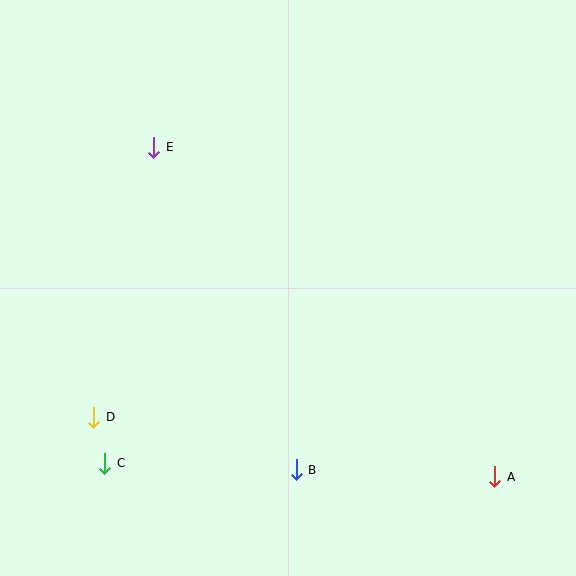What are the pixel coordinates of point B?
Point B is at (296, 470).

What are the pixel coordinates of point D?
Point D is at (94, 417).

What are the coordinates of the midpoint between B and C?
The midpoint between B and C is at (200, 467).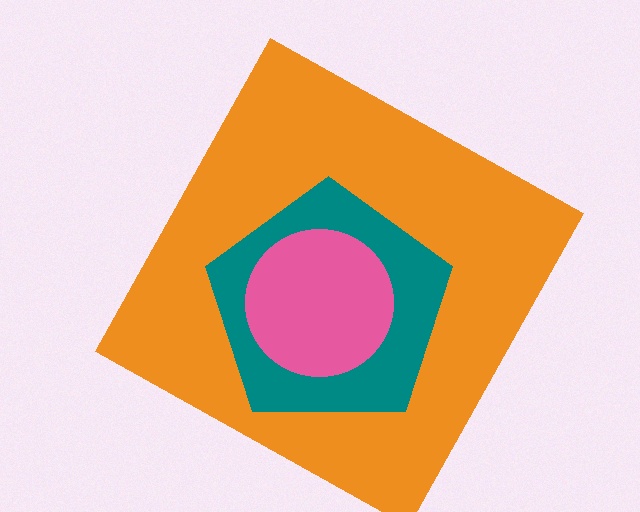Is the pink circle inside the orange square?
Yes.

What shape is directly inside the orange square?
The teal pentagon.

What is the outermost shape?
The orange square.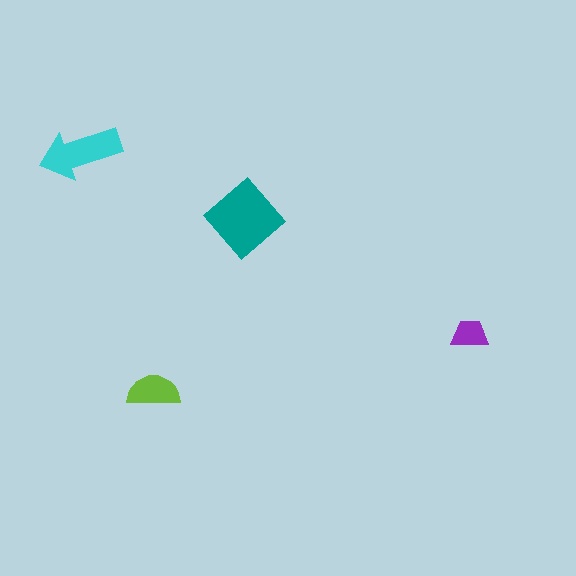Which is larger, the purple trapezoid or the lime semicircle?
The lime semicircle.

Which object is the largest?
The teal diamond.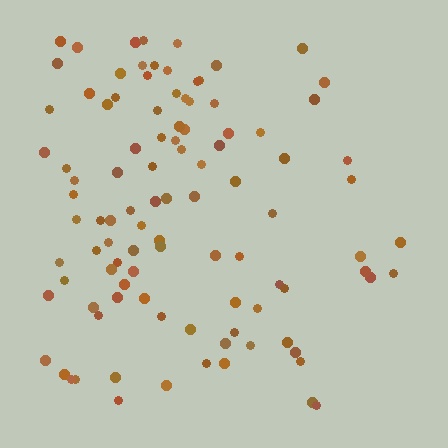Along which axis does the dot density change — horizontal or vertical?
Horizontal.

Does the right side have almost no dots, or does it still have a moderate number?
Still a moderate number, just noticeably fewer than the left.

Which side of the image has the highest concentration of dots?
The left.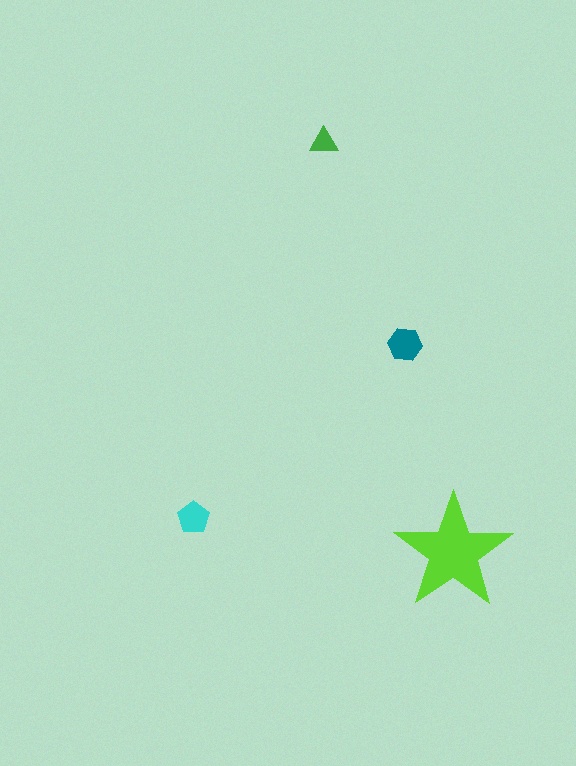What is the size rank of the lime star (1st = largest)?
1st.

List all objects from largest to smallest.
The lime star, the teal hexagon, the cyan pentagon, the green triangle.